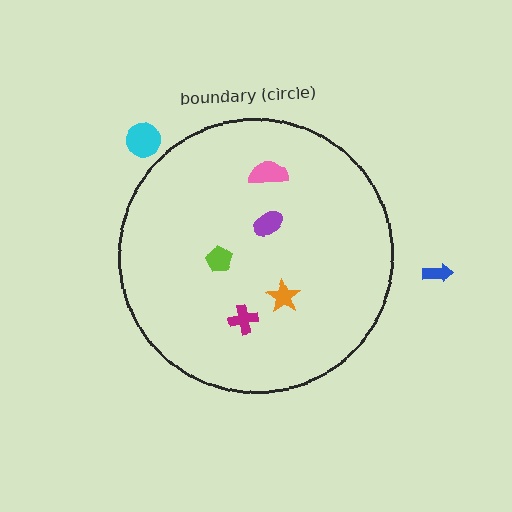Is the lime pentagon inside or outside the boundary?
Inside.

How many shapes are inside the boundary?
5 inside, 2 outside.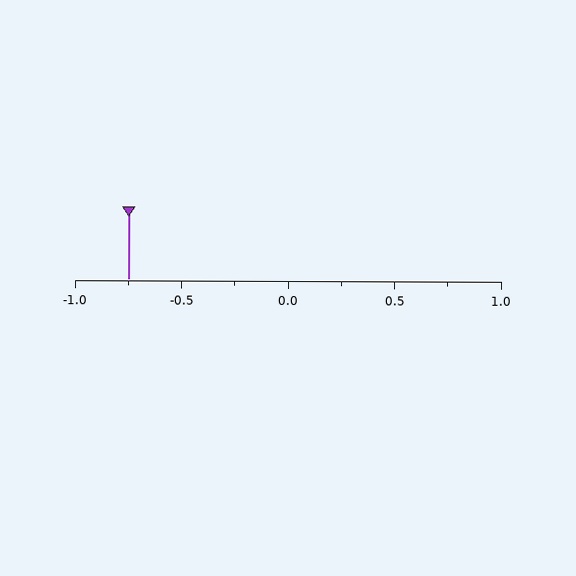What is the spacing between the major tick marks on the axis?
The major ticks are spaced 0.5 apart.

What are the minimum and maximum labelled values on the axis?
The axis runs from -1.0 to 1.0.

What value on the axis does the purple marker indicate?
The marker indicates approximately -0.75.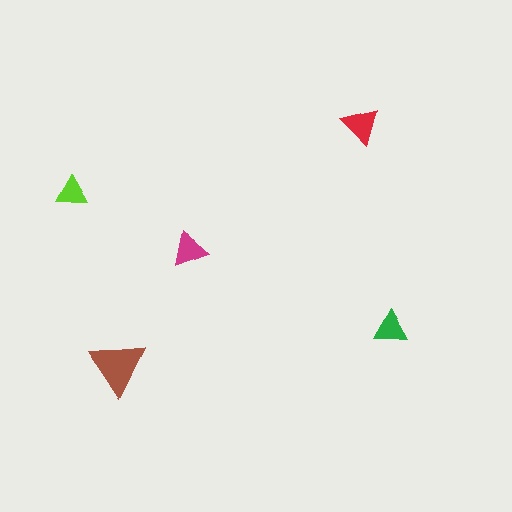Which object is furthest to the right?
The green triangle is rightmost.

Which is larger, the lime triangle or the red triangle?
The red one.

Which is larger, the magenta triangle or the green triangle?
The magenta one.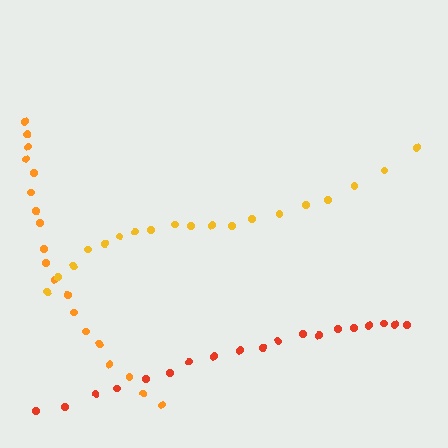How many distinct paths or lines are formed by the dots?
There are 3 distinct paths.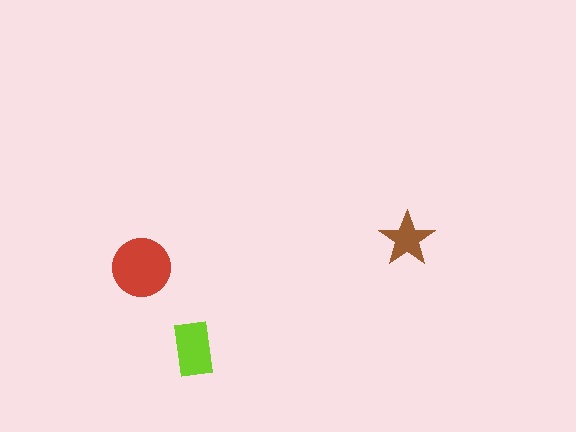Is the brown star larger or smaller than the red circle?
Smaller.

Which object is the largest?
The red circle.